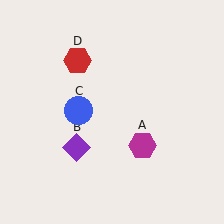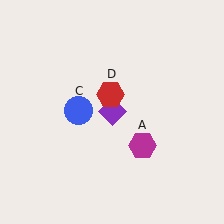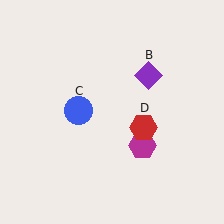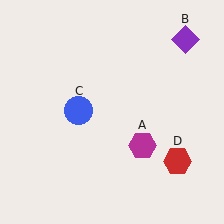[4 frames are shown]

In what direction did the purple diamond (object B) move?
The purple diamond (object B) moved up and to the right.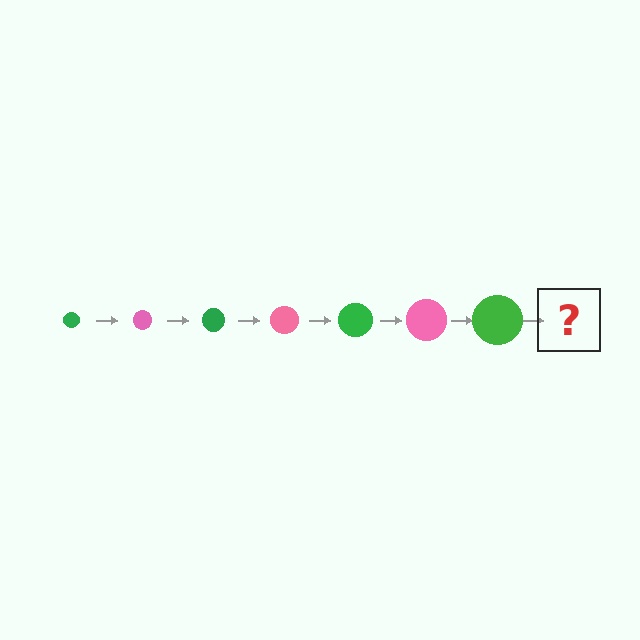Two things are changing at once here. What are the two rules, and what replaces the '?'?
The two rules are that the circle grows larger each step and the color cycles through green and pink. The '?' should be a pink circle, larger than the previous one.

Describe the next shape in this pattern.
It should be a pink circle, larger than the previous one.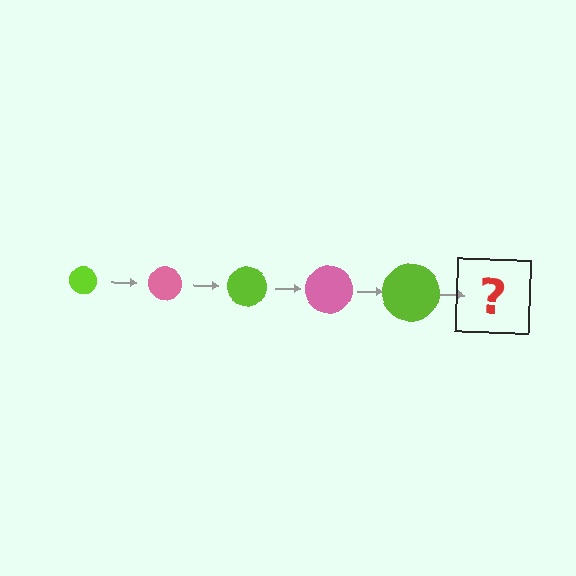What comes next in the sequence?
The next element should be a pink circle, larger than the previous one.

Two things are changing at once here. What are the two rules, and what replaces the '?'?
The two rules are that the circle grows larger each step and the color cycles through lime and pink. The '?' should be a pink circle, larger than the previous one.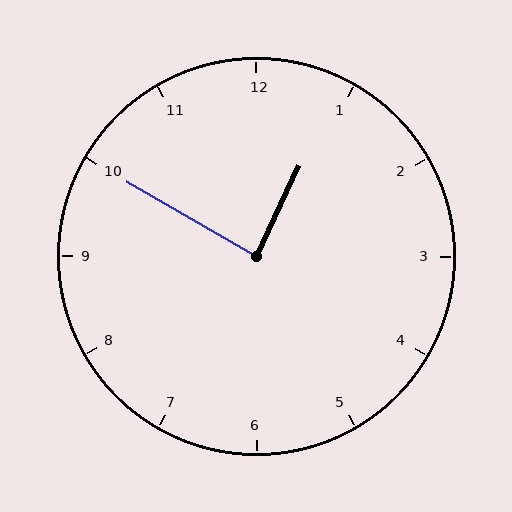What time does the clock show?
12:50.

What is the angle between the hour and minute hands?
Approximately 85 degrees.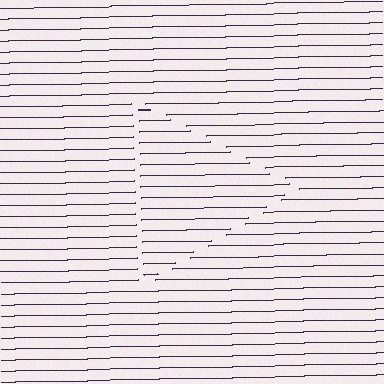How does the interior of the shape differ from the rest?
The interior of the shape contains the same grating, shifted by half a period — the contour is defined by the phase discontinuity where line-ends from the inner and outer gratings abut.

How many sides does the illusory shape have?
3 sides — the line-ends trace a triangle.